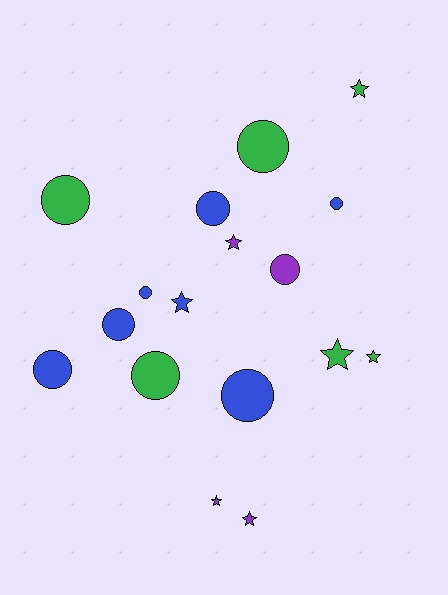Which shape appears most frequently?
Circle, with 10 objects.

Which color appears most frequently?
Blue, with 7 objects.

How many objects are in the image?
There are 17 objects.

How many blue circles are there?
There are 6 blue circles.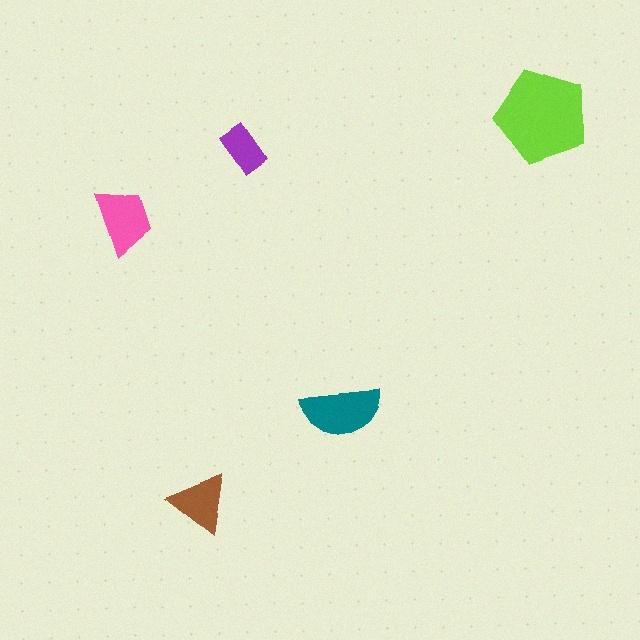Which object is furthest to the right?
The lime pentagon is rightmost.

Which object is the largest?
The lime pentagon.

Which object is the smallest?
The purple rectangle.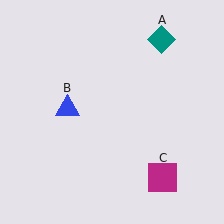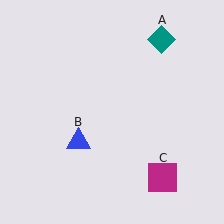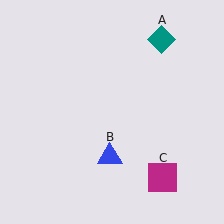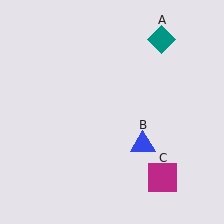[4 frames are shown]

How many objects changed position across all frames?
1 object changed position: blue triangle (object B).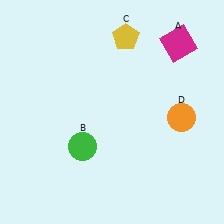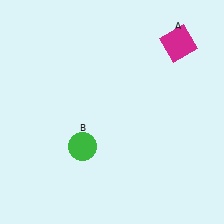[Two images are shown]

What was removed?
The orange circle (D), the yellow pentagon (C) were removed in Image 2.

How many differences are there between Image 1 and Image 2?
There are 2 differences between the two images.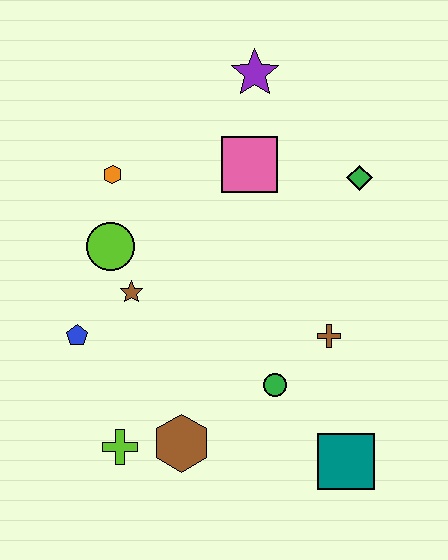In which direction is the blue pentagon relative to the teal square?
The blue pentagon is to the left of the teal square.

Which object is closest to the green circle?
The brown cross is closest to the green circle.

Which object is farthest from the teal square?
The purple star is farthest from the teal square.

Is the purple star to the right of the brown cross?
No